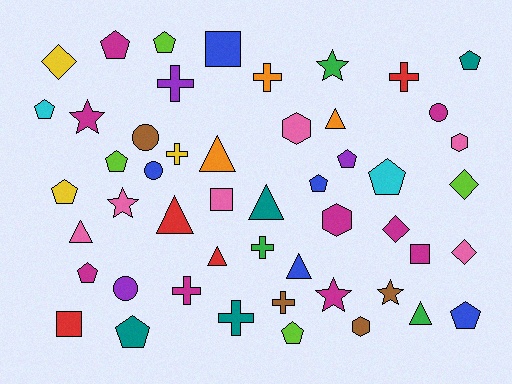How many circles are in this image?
There are 4 circles.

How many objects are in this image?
There are 50 objects.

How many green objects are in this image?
There are 3 green objects.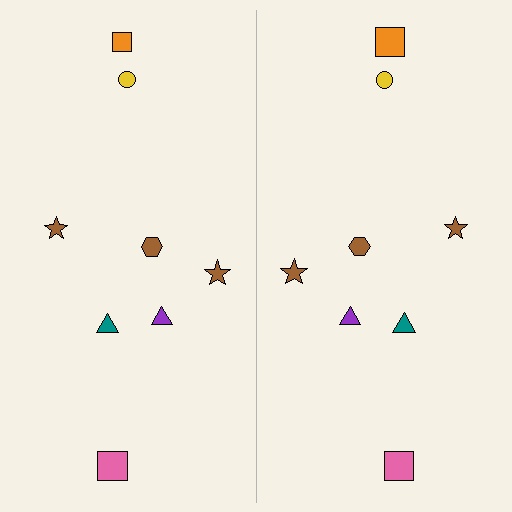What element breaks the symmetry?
The orange square on the right side has a different size than its mirror counterpart.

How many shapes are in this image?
There are 16 shapes in this image.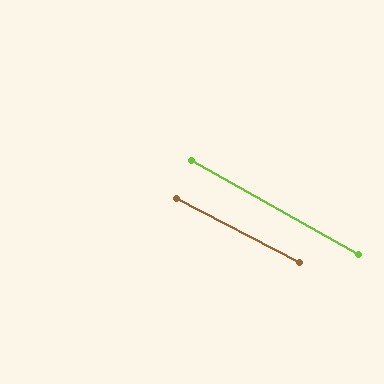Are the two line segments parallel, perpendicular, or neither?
Parallel — their directions differ by only 1.9°.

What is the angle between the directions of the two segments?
Approximately 2 degrees.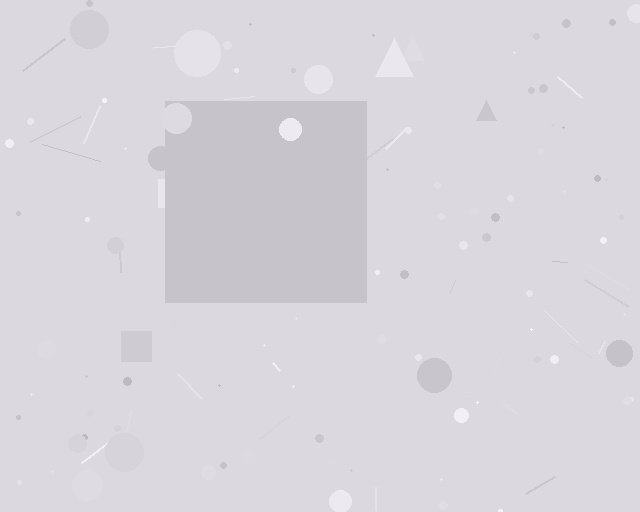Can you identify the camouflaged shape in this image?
The camouflaged shape is a square.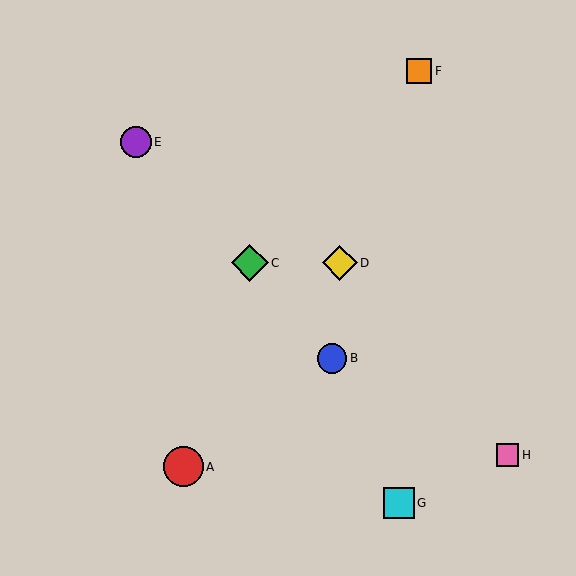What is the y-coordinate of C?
Object C is at y≈263.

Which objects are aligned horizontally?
Objects C, D are aligned horizontally.